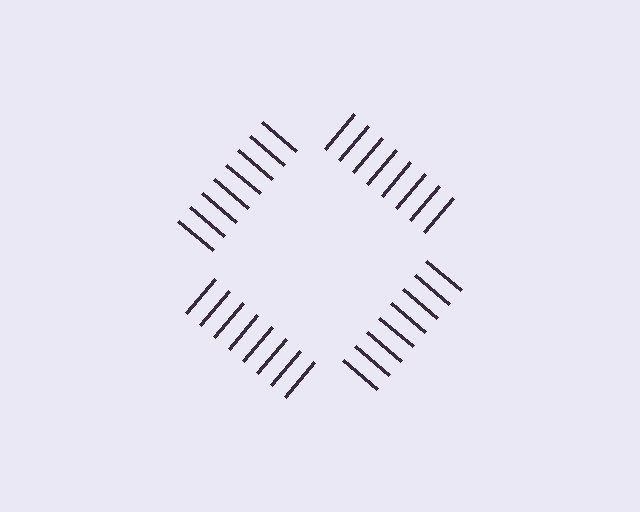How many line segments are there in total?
32 — 8 along each of the 4 edges.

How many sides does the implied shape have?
4 sides — the line-ends trace a square.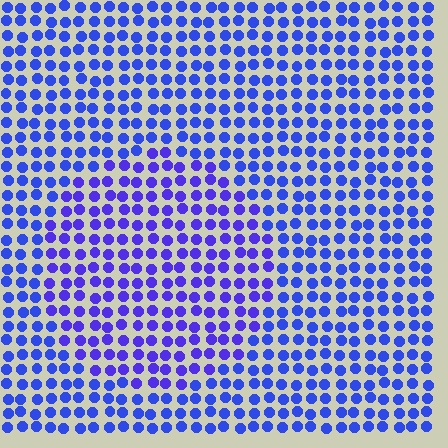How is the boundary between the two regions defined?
The boundary is defined purely by a slight shift in hue (about 20 degrees). Spacing, size, and orientation are identical on both sides.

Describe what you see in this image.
The image is filled with small blue elements in a uniform arrangement. A circle-shaped region is visible where the elements are tinted to a slightly different hue, forming a subtle color boundary.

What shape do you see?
I see a circle.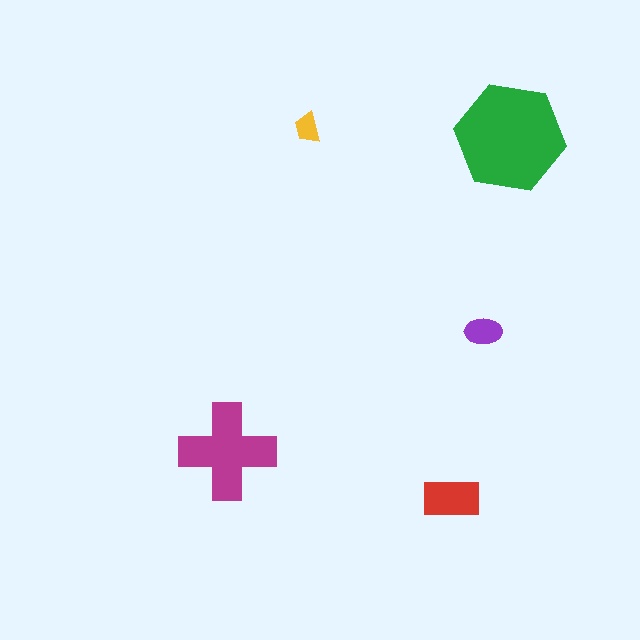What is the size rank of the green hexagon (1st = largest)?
1st.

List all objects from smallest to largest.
The yellow trapezoid, the purple ellipse, the red rectangle, the magenta cross, the green hexagon.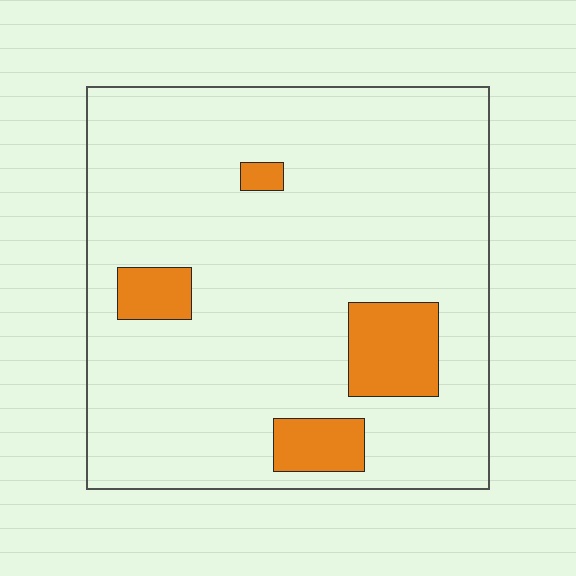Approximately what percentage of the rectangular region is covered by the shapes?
Approximately 10%.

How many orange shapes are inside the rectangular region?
4.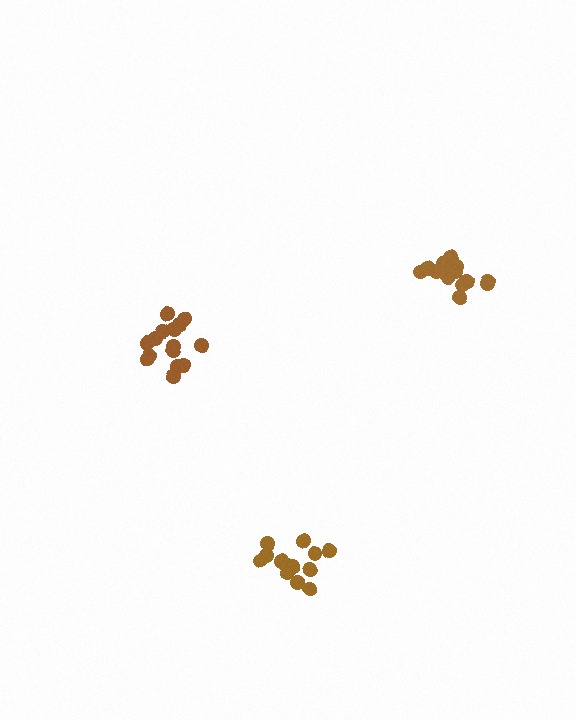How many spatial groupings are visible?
There are 3 spatial groupings.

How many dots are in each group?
Group 1: 13 dots, Group 2: 15 dots, Group 3: 17 dots (45 total).